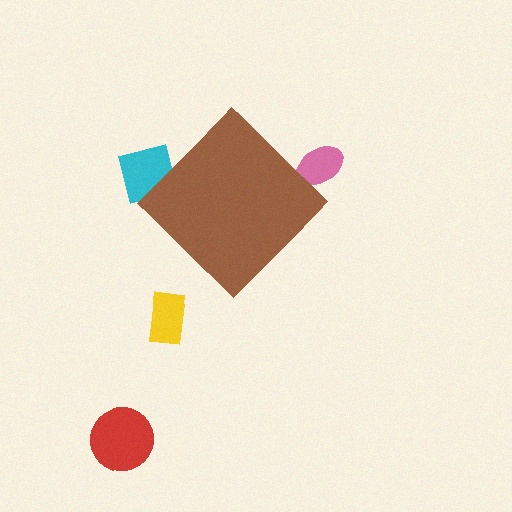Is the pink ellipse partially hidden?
Yes, the pink ellipse is partially hidden behind the brown diamond.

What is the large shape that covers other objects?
A brown diamond.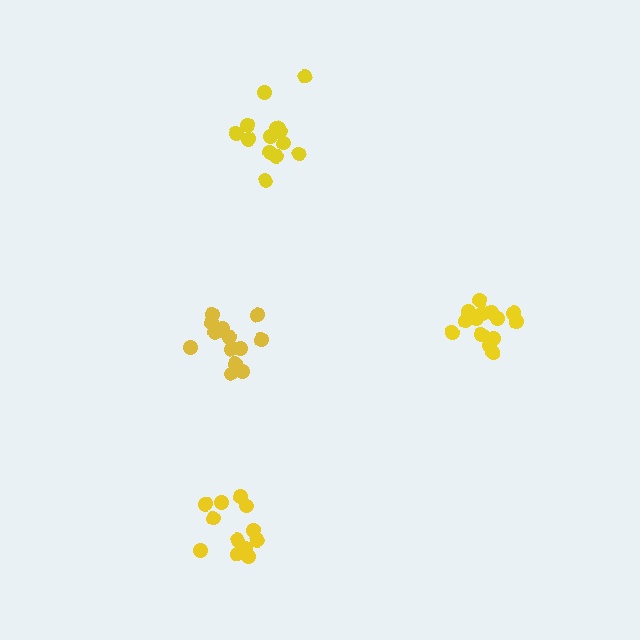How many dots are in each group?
Group 1: 12 dots, Group 2: 15 dots, Group 3: 14 dots, Group 4: 14 dots (55 total).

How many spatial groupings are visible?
There are 4 spatial groupings.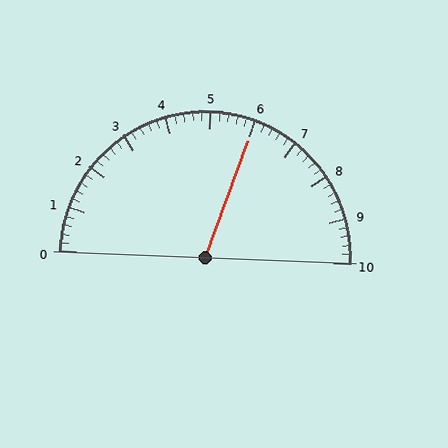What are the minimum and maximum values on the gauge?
The gauge ranges from 0 to 10.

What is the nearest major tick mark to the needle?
The nearest major tick mark is 6.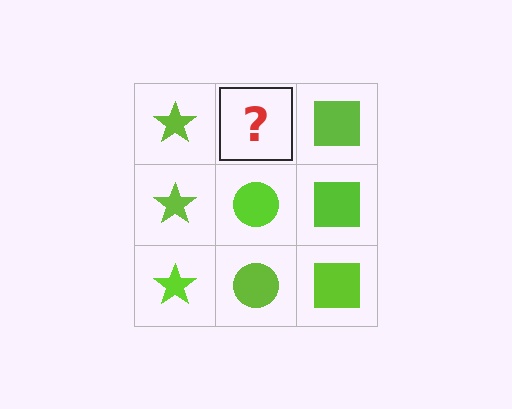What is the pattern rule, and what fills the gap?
The rule is that each column has a consistent shape. The gap should be filled with a lime circle.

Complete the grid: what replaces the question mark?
The question mark should be replaced with a lime circle.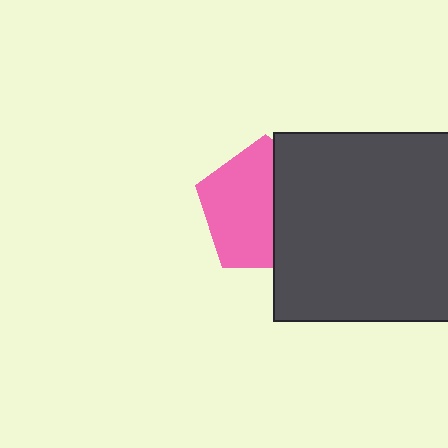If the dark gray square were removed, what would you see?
You would see the complete pink pentagon.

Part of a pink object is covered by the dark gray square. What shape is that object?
It is a pentagon.